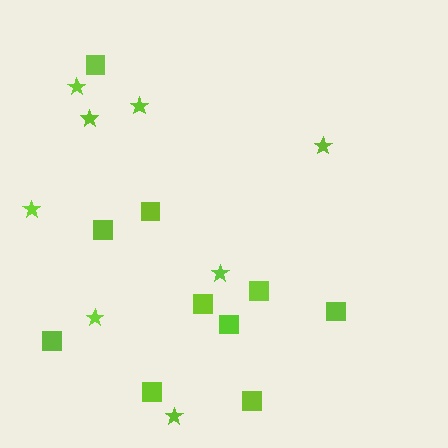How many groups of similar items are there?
There are 2 groups: one group of stars (8) and one group of squares (10).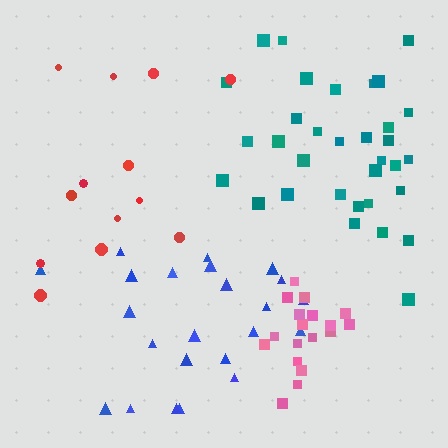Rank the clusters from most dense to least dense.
pink, teal, blue, red.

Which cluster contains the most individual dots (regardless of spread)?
Teal (33).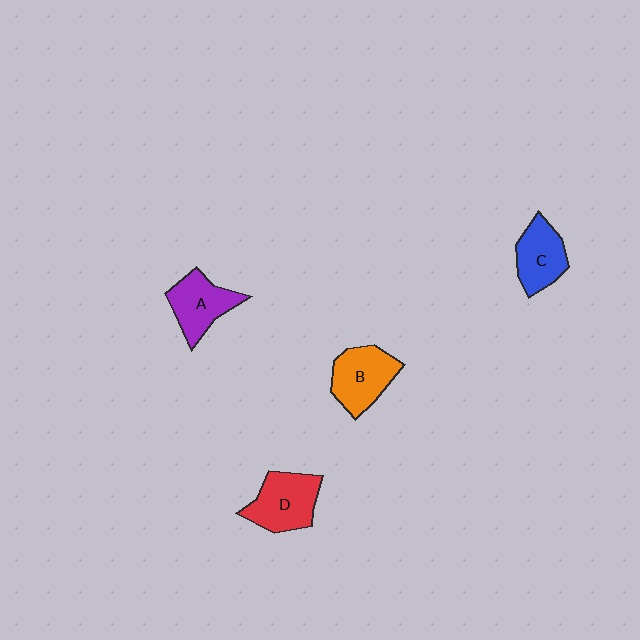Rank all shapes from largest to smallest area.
From largest to smallest: D (red), B (orange), A (purple), C (blue).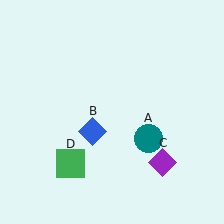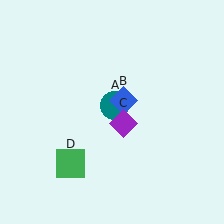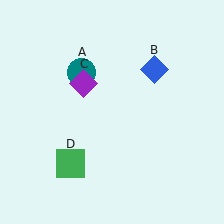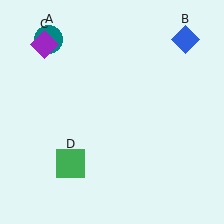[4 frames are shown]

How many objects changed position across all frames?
3 objects changed position: teal circle (object A), blue diamond (object B), purple diamond (object C).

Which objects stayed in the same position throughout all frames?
Green square (object D) remained stationary.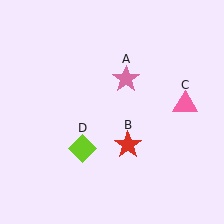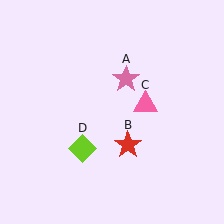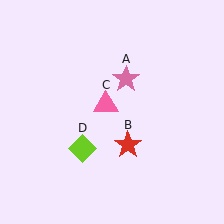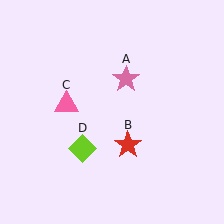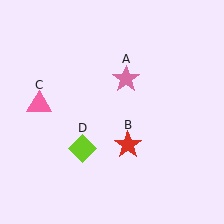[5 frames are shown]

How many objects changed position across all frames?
1 object changed position: pink triangle (object C).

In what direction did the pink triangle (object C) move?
The pink triangle (object C) moved left.